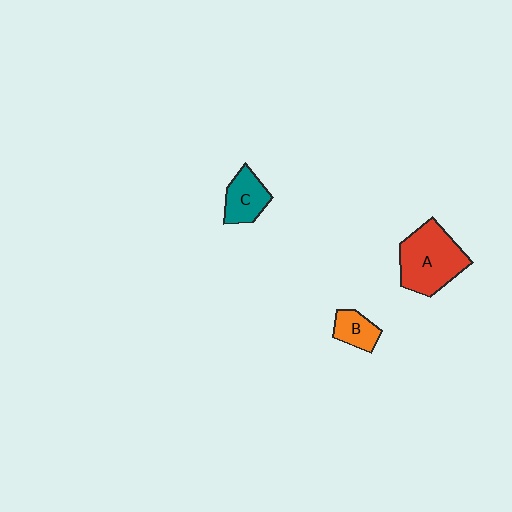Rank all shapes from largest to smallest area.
From largest to smallest: A (red), C (teal), B (orange).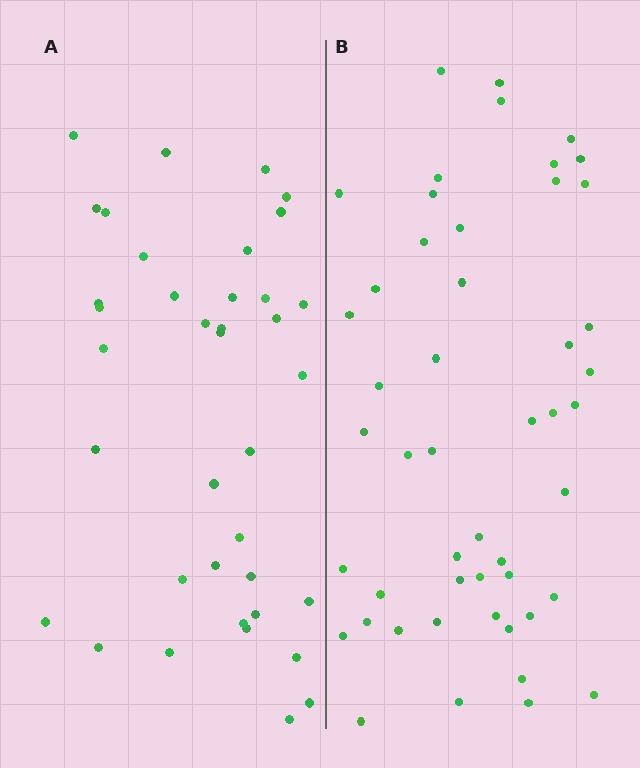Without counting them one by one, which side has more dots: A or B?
Region B (the right region) has more dots.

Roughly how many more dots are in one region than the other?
Region B has roughly 12 or so more dots than region A.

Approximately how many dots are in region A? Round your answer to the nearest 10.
About 40 dots. (The exact count is 38, which rounds to 40.)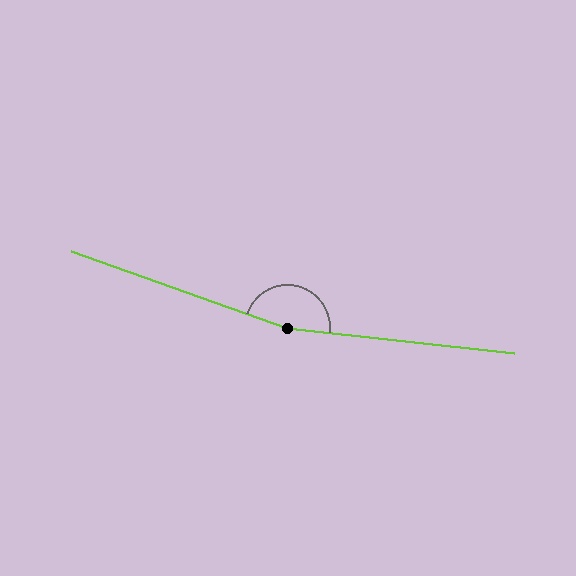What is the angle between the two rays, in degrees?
Approximately 167 degrees.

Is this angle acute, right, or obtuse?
It is obtuse.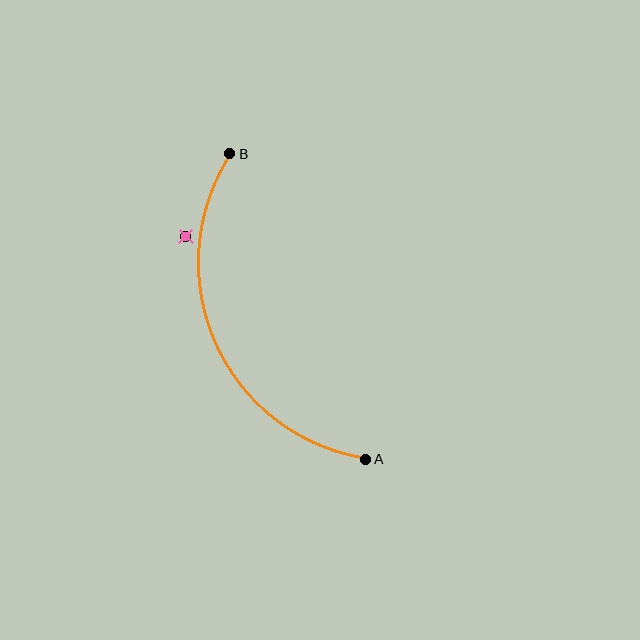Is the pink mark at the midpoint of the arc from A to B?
No — the pink mark does not lie on the arc at all. It sits slightly outside the curve.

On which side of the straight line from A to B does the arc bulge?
The arc bulges to the left of the straight line connecting A and B.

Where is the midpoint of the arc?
The arc midpoint is the point on the curve farthest from the straight line joining A and B. It sits to the left of that line.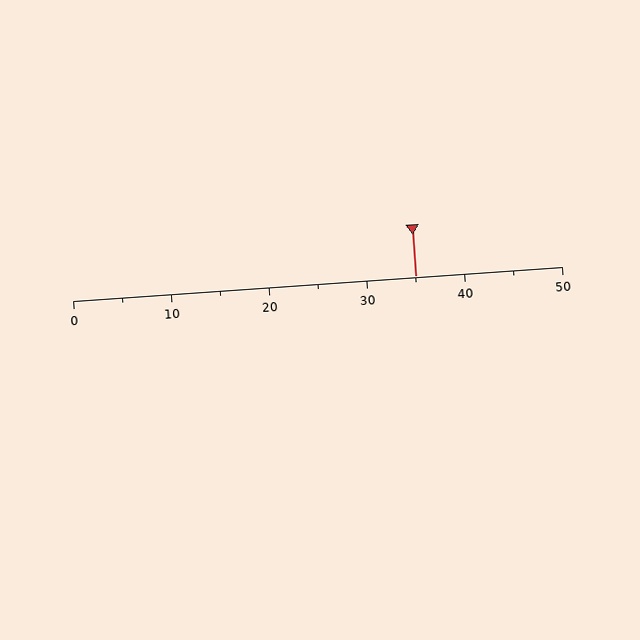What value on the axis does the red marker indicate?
The marker indicates approximately 35.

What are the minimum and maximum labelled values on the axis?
The axis runs from 0 to 50.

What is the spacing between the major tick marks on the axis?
The major ticks are spaced 10 apart.